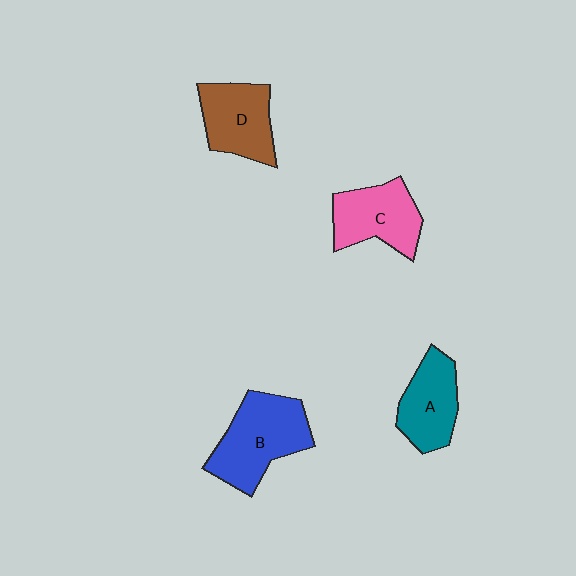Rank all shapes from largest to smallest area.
From largest to smallest: B (blue), C (pink), D (brown), A (teal).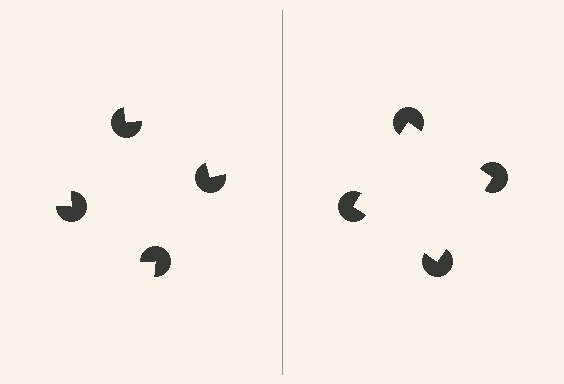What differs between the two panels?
The pac-man discs are positioned identically on both sides; only the wedge orientations differ. On the right they align to a square; on the left they are misaligned.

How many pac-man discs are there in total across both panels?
8 — 4 on each side.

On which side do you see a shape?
An illusory square appears on the right side. On the left side the wedge cuts are rotated, so no coherent shape forms.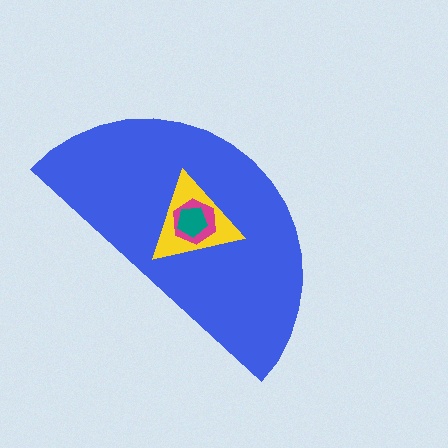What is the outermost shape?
The blue semicircle.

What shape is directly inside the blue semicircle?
The yellow triangle.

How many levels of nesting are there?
4.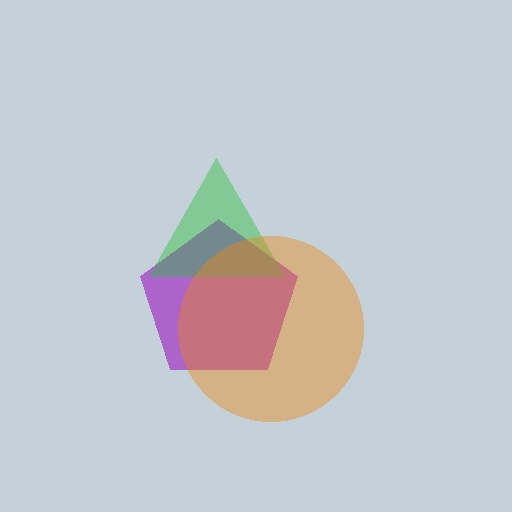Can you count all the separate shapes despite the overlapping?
Yes, there are 3 separate shapes.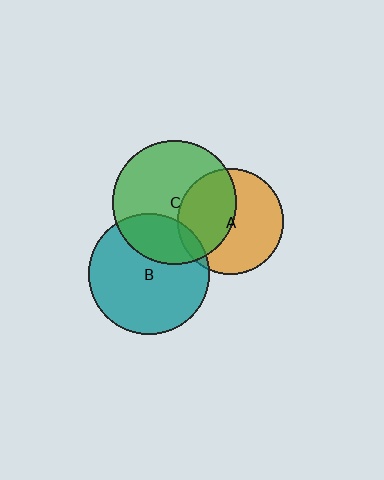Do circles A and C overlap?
Yes.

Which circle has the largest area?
Circle C (green).